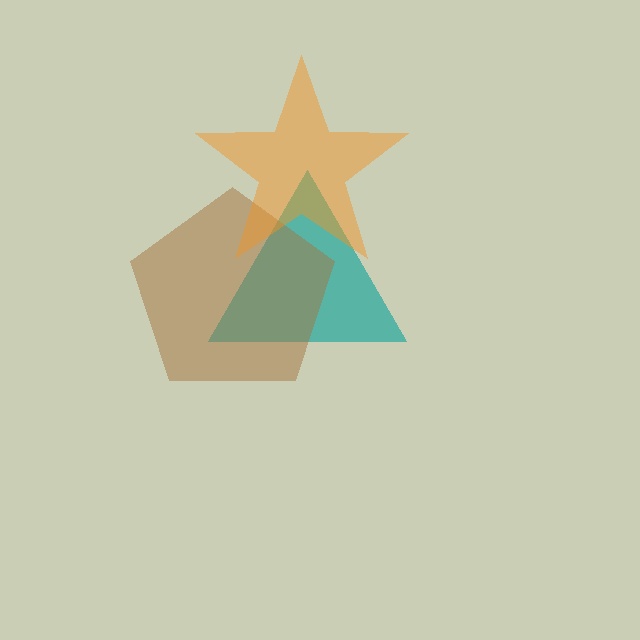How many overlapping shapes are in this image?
There are 3 overlapping shapes in the image.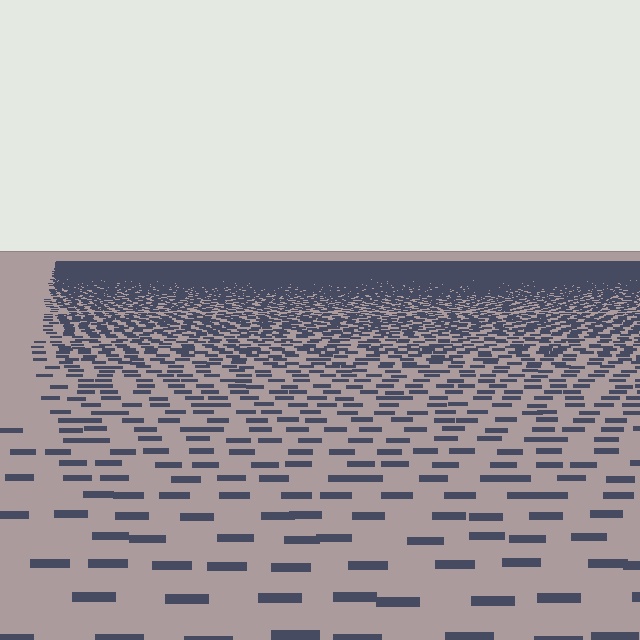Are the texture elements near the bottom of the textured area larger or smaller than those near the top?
Larger. Near the bottom, elements are closer to the viewer and appear at a bigger on-screen size.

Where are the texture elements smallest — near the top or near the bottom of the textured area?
Near the top.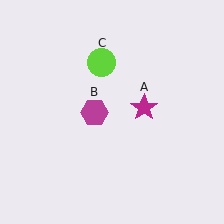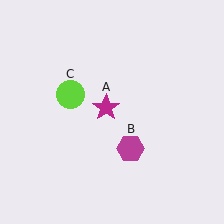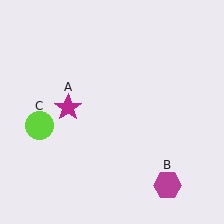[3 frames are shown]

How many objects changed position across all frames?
3 objects changed position: magenta star (object A), magenta hexagon (object B), lime circle (object C).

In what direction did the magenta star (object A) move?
The magenta star (object A) moved left.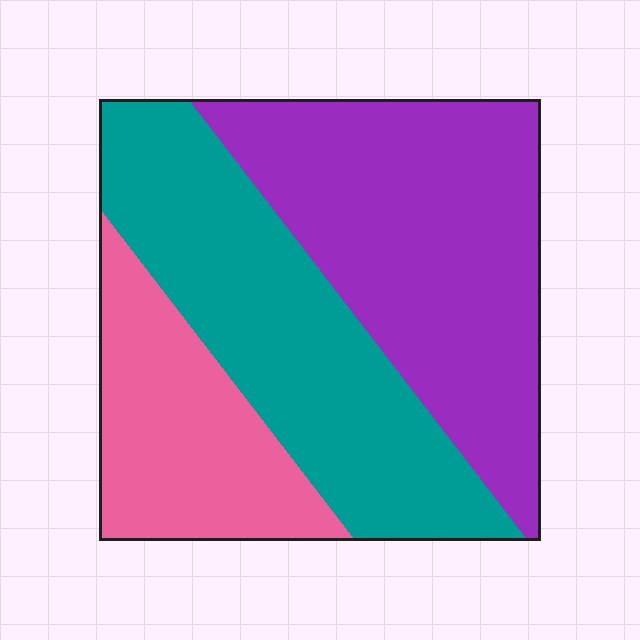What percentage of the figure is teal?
Teal covers about 35% of the figure.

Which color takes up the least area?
Pink, at roughly 20%.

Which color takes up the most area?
Purple, at roughly 40%.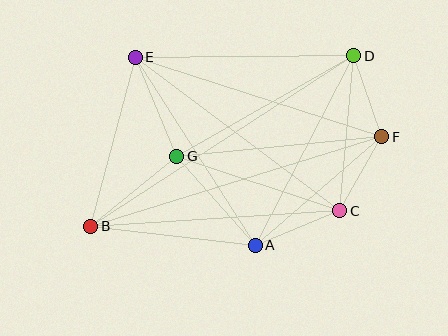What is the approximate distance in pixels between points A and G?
The distance between A and G is approximately 118 pixels.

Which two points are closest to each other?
Points C and F are closest to each other.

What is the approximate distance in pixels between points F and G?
The distance between F and G is approximately 206 pixels.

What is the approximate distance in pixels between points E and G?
The distance between E and G is approximately 107 pixels.